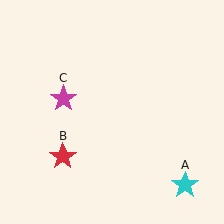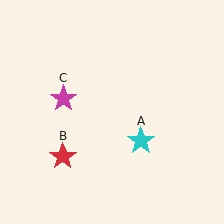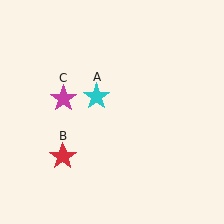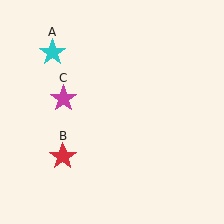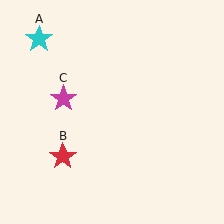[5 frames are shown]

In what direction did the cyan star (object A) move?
The cyan star (object A) moved up and to the left.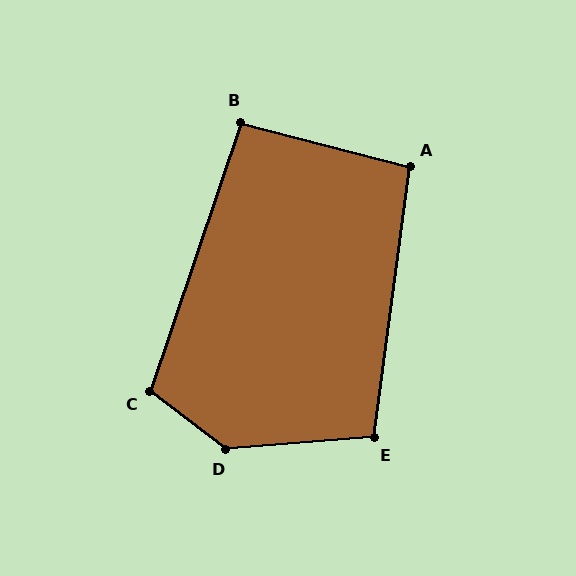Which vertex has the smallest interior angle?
B, at approximately 94 degrees.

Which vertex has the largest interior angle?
D, at approximately 138 degrees.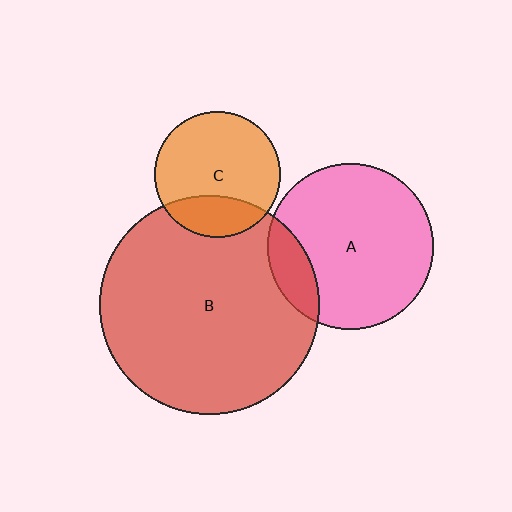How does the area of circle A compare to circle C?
Approximately 1.7 times.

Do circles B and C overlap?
Yes.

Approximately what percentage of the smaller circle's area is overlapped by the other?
Approximately 25%.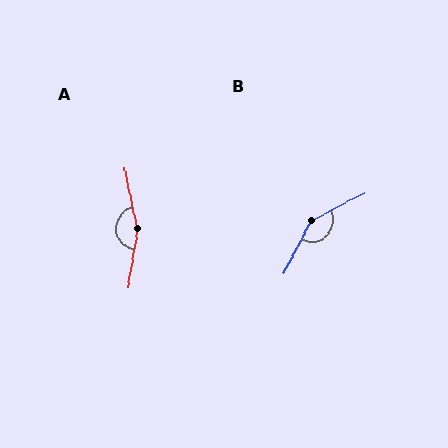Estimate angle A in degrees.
Approximately 159 degrees.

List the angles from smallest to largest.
B (145°), A (159°).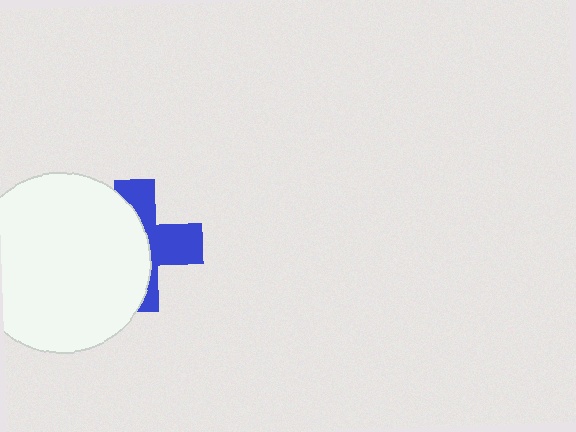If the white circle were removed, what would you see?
You would see the complete blue cross.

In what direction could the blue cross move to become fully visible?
The blue cross could move right. That would shift it out from behind the white circle entirely.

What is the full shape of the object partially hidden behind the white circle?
The partially hidden object is a blue cross.